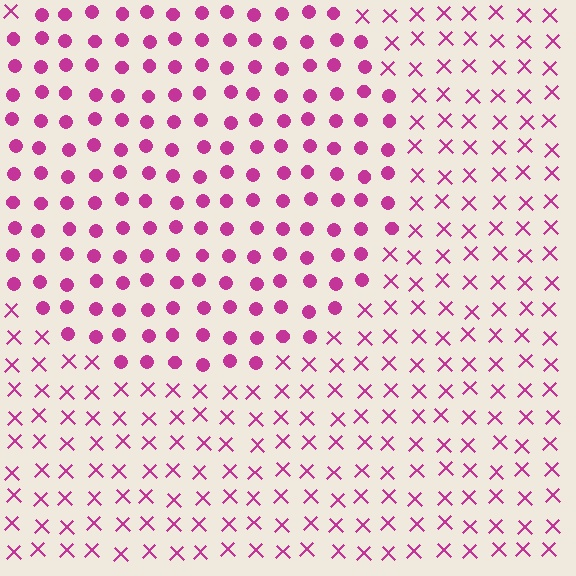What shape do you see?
I see a circle.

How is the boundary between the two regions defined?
The boundary is defined by a change in element shape: circles inside vs. X marks outside. All elements share the same color and spacing.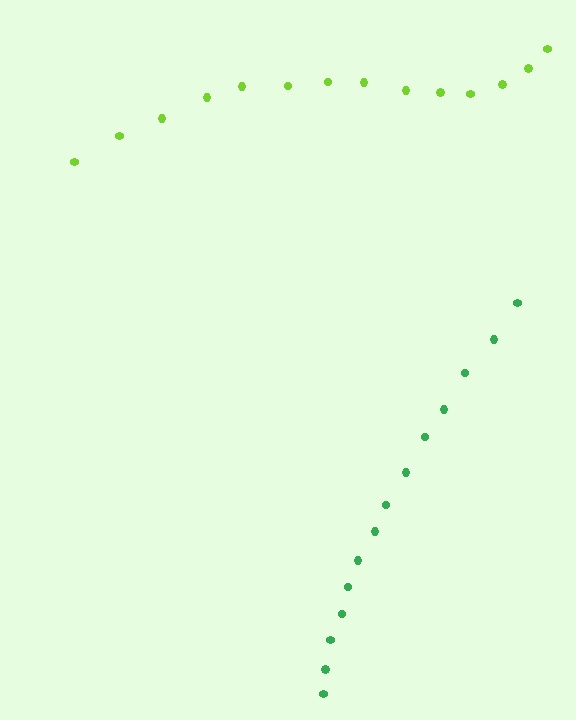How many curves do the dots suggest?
There are 2 distinct paths.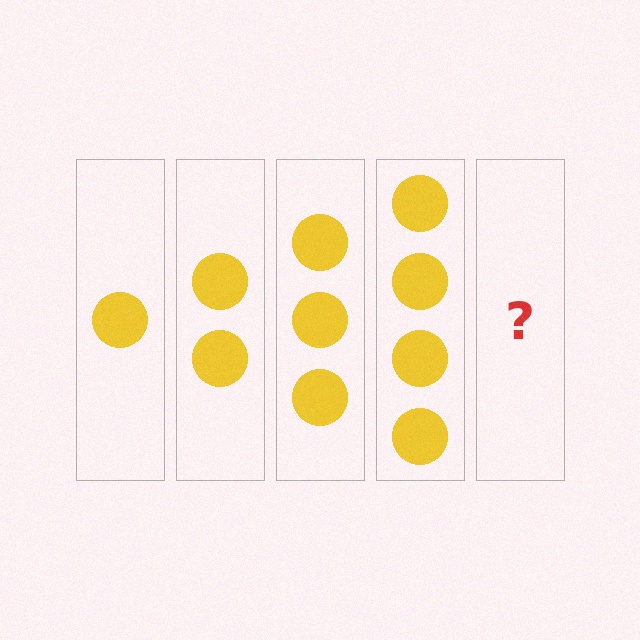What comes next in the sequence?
The next element should be 5 circles.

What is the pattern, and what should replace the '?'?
The pattern is that each step adds one more circle. The '?' should be 5 circles.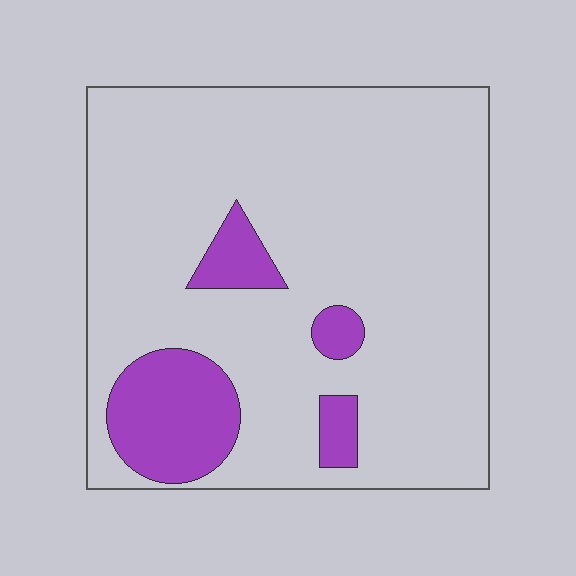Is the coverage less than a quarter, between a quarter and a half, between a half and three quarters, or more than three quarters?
Less than a quarter.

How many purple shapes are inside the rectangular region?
4.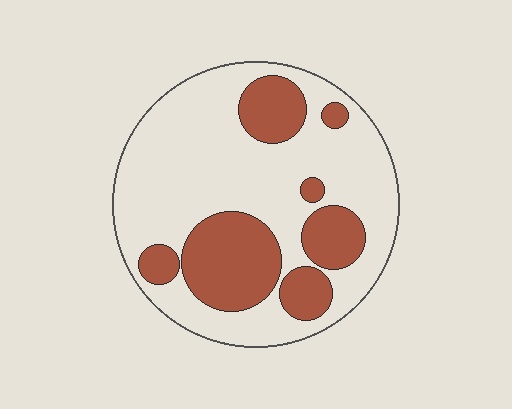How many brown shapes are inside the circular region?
7.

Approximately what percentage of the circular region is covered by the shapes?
Approximately 30%.